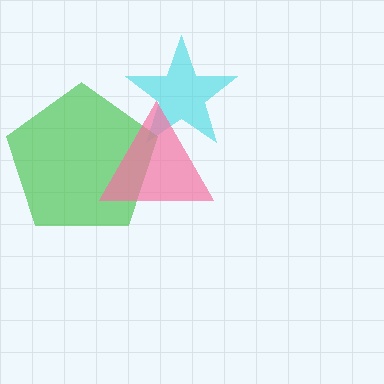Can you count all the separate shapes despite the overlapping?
Yes, there are 3 separate shapes.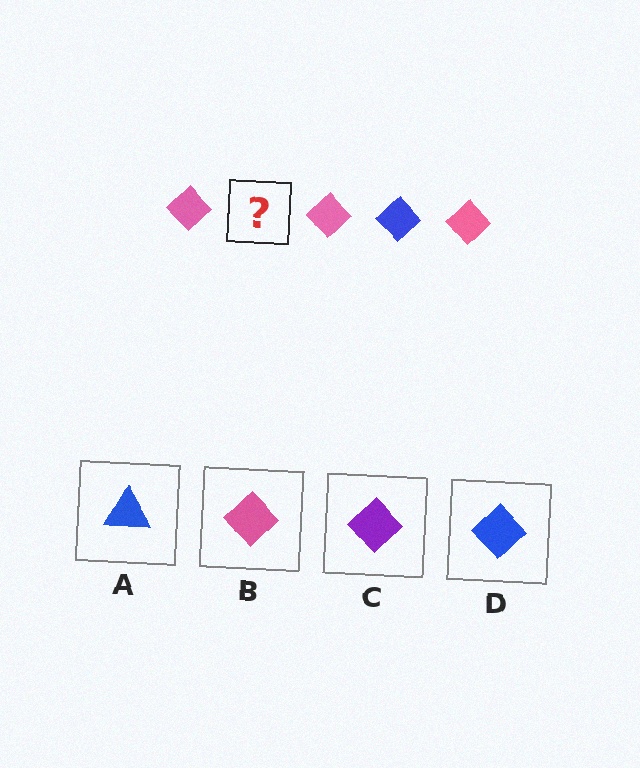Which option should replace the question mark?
Option D.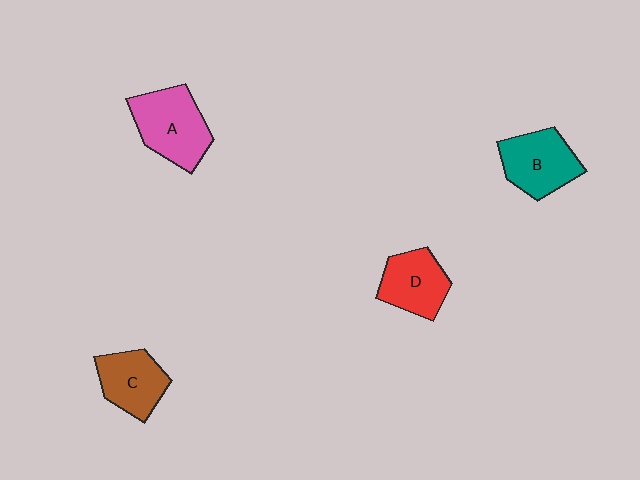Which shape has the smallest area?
Shape C (brown).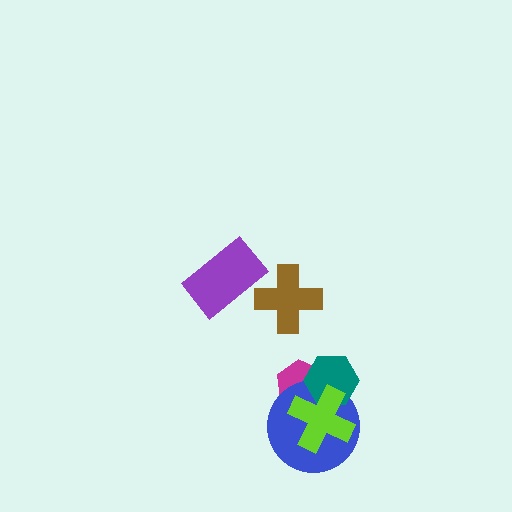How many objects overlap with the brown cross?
0 objects overlap with the brown cross.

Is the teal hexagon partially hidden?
Yes, it is partially covered by another shape.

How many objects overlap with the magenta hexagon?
3 objects overlap with the magenta hexagon.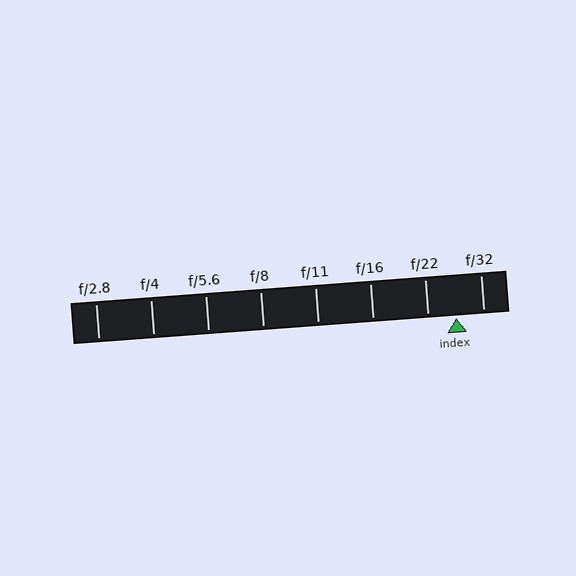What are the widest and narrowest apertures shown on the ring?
The widest aperture shown is f/2.8 and the narrowest is f/32.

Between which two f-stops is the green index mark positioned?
The index mark is between f/22 and f/32.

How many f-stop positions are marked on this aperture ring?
There are 8 f-stop positions marked.